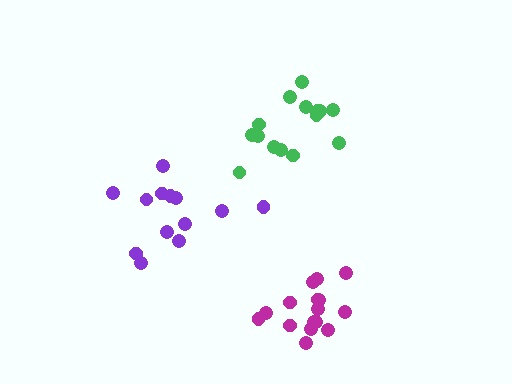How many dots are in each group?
Group 1: 13 dots, Group 2: 15 dots, Group 3: 16 dots (44 total).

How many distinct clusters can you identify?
There are 3 distinct clusters.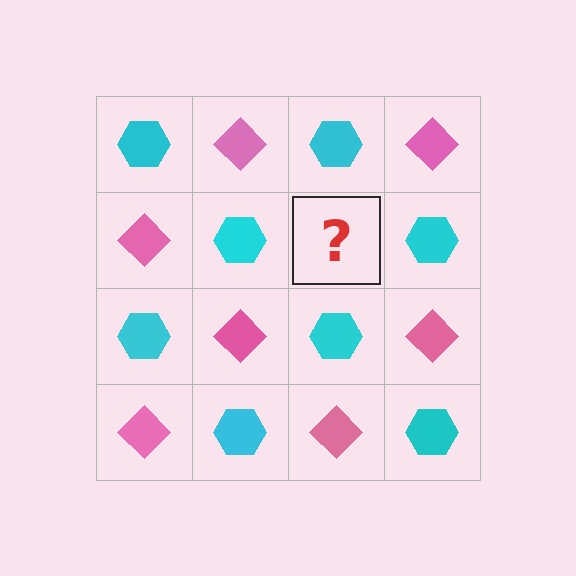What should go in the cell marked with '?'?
The missing cell should contain a pink diamond.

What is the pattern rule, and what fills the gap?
The rule is that it alternates cyan hexagon and pink diamond in a checkerboard pattern. The gap should be filled with a pink diamond.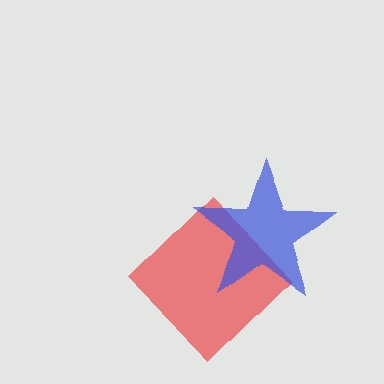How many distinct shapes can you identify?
There are 2 distinct shapes: a red diamond, a blue star.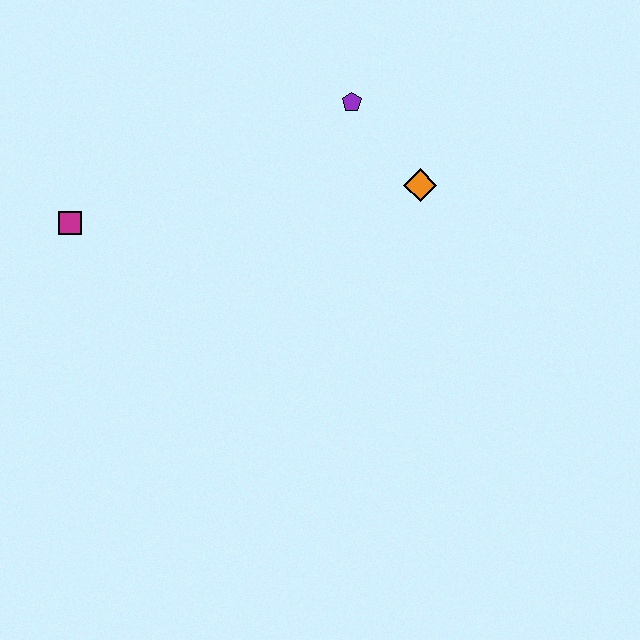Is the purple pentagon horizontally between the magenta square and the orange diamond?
Yes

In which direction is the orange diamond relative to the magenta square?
The orange diamond is to the right of the magenta square.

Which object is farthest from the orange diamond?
The magenta square is farthest from the orange diamond.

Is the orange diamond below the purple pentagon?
Yes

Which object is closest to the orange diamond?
The purple pentagon is closest to the orange diamond.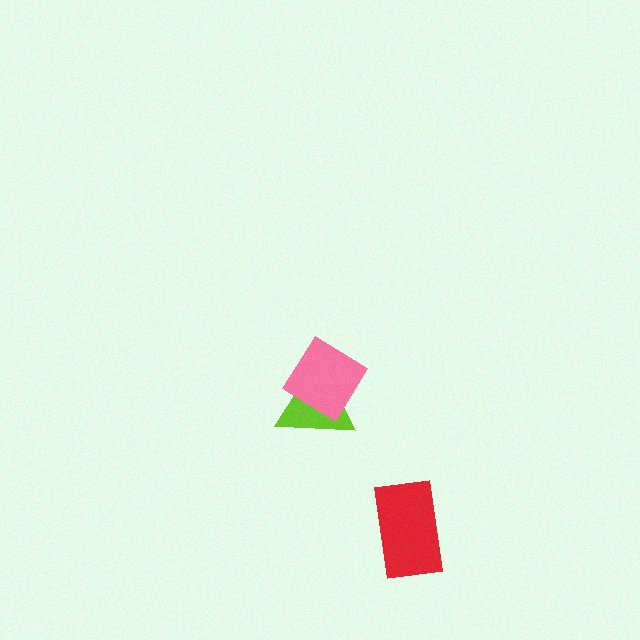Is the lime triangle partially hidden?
Yes, it is partially covered by another shape.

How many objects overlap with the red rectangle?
0 objects overlap with the red rectangle.